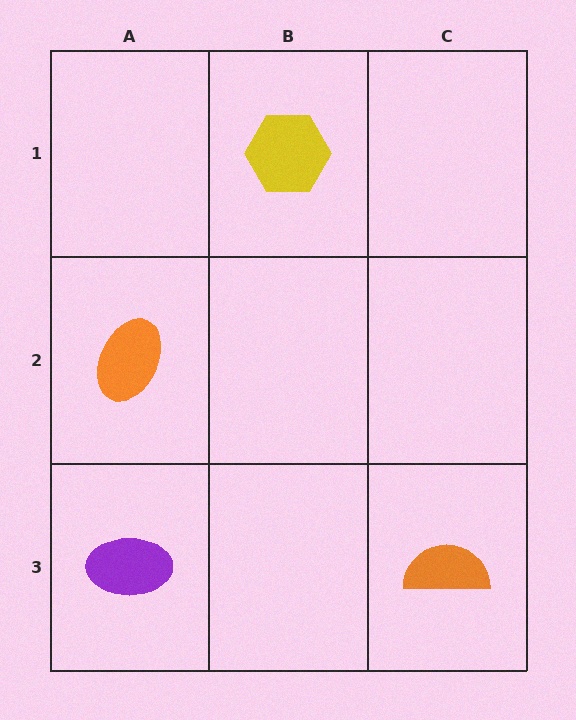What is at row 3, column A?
A purple ellipse.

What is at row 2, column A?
An orange ellipse.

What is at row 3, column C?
An orange semicircle.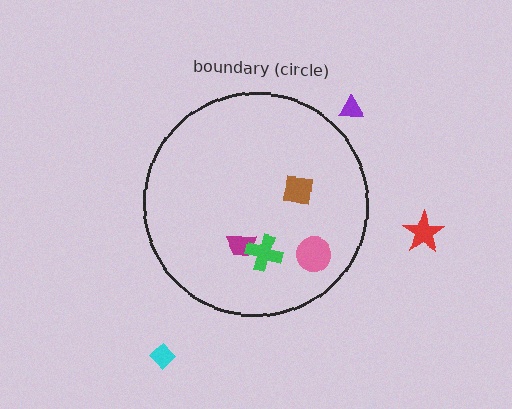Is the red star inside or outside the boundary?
Outside.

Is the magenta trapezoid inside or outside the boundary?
Inside.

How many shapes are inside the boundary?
4 inside, 3 outside.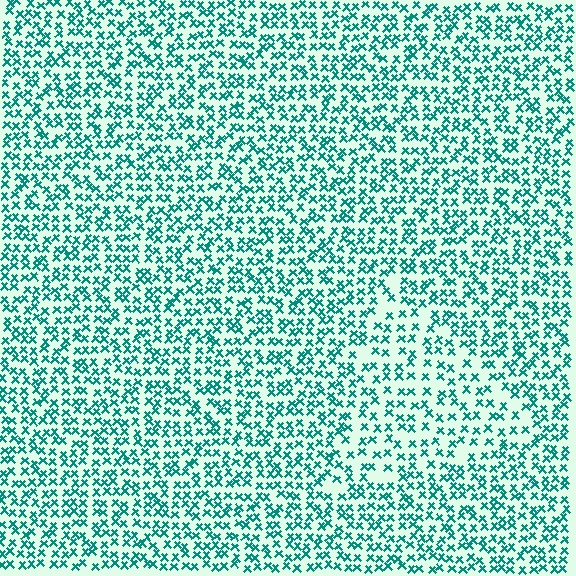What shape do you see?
I see a triangle.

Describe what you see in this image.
The image contains small teal elements arranged at two different densities. A triangle-shaped region is visible where the elements are less densely packed than the surrounding area.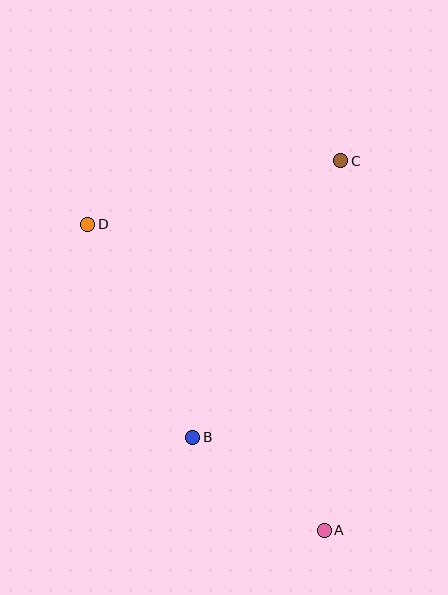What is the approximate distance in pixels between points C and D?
The distance between C and D is approximately 261 pixels.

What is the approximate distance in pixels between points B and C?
The distance between B and C is approximately 314 pixels.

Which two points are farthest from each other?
Points A and D are farthest from each other.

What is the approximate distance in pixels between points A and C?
The distance between A and C is approximately 370 pixels.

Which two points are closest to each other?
Points A and B are closest to each other.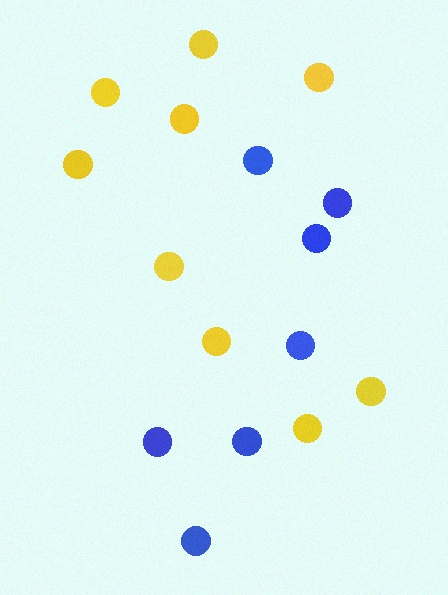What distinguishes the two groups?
There are 2 groups: one group of blue circles (7) and one group of yellow circles (9).